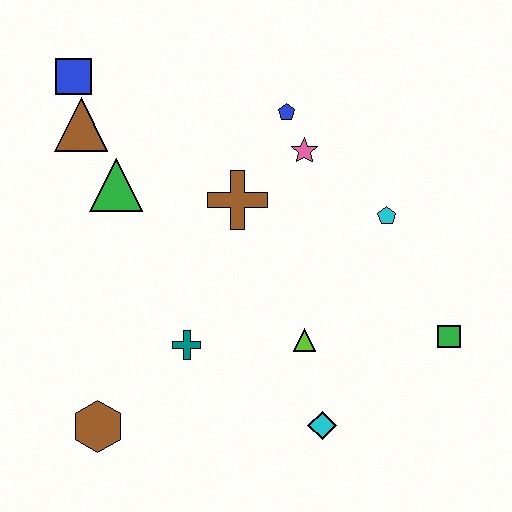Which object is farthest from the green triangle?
The green square is farthest from the green triangle.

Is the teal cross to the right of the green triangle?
Yes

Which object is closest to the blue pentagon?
The pink star is closest to the blue pentagon.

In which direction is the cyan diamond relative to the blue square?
The cyan diamond is below the blue square.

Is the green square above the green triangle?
No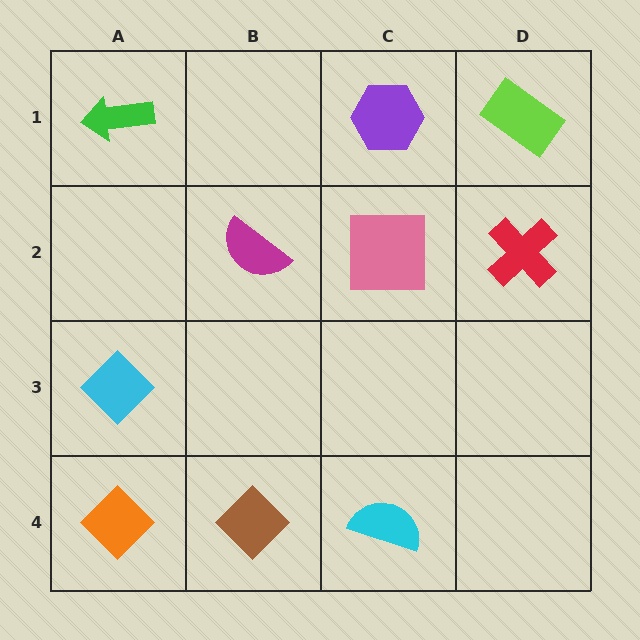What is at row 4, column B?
A brown diamond.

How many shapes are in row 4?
3 shapes.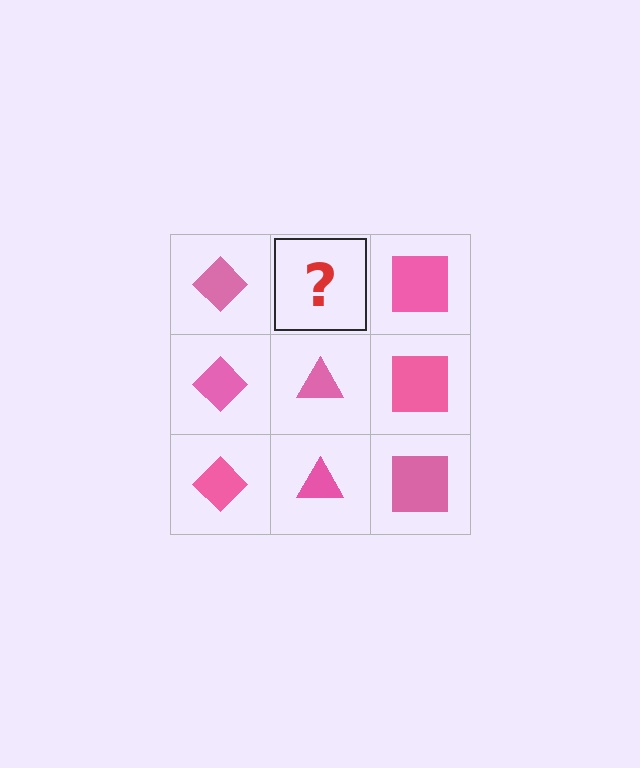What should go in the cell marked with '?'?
The missing cell should contain a pink triangle.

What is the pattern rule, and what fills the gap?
The rule is that each column has a consistent shape. The gap should be filled with a pink triangle.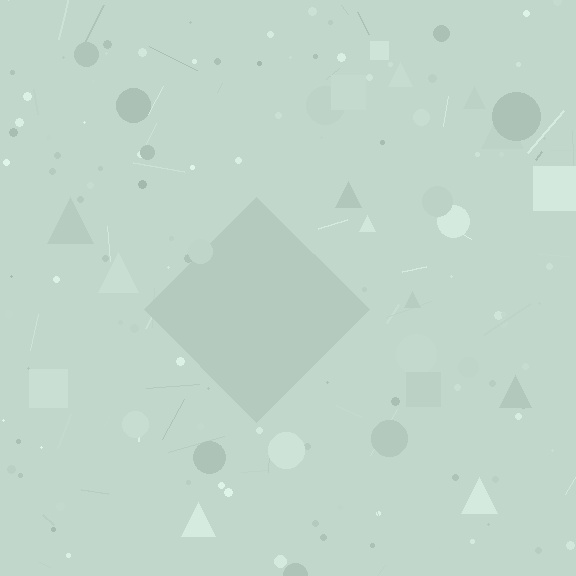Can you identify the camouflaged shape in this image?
The camouflaged shape is a diamond.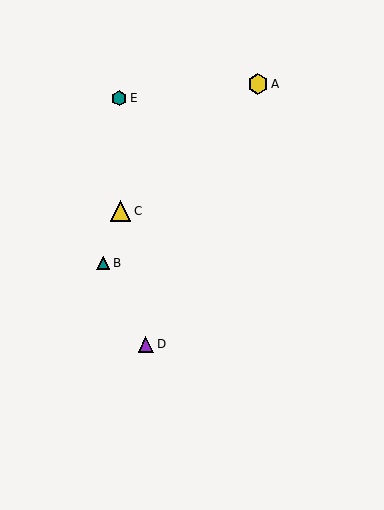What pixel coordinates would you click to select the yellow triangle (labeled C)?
Click at (121, 211) to select the yellow triangle C.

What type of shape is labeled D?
Shape D is a purple triangle.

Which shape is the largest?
The yellow hexagon (labeled A) is the largest.